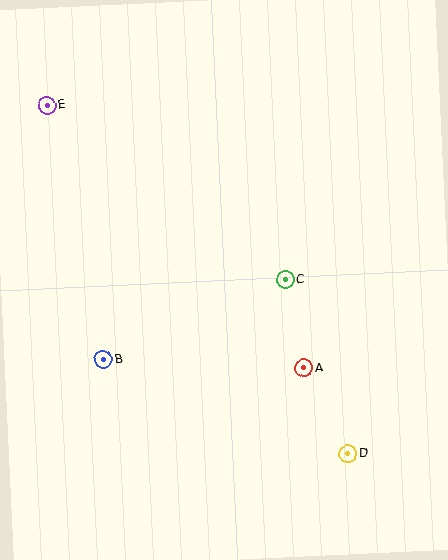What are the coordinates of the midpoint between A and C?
The midpoint between A and C is at (295, 324).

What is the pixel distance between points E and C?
The distance between E and C is 295 pixels.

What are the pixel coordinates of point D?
Point D is at (348, 454).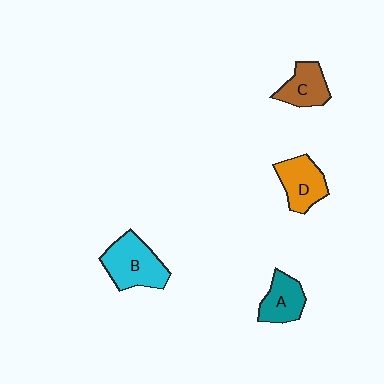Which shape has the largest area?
Shape B (cyan).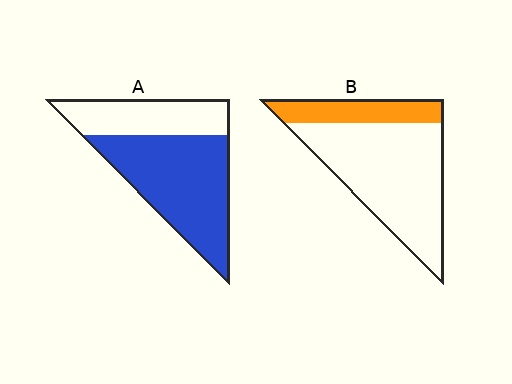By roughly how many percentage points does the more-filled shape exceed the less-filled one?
By roughly 40 percentage points (A over B).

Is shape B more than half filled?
No.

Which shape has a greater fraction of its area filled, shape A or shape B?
Shape A.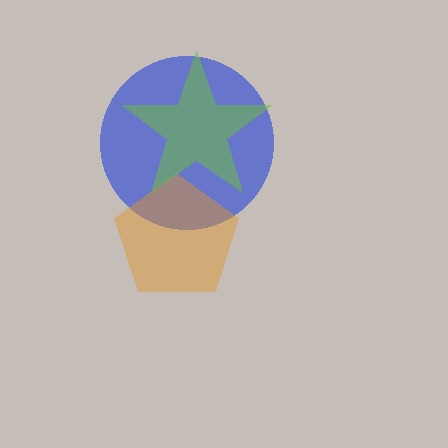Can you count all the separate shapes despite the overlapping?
Yes, there are 3 separate shapes.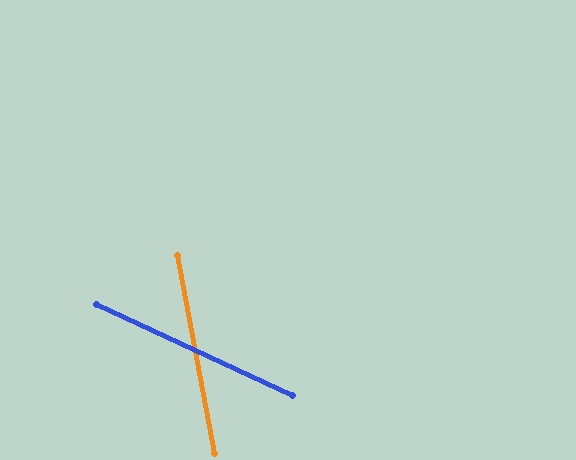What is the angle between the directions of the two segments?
Approximately 55 degrees.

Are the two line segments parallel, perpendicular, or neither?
Neither parallel nor perpendicular — they differ by about 55°.